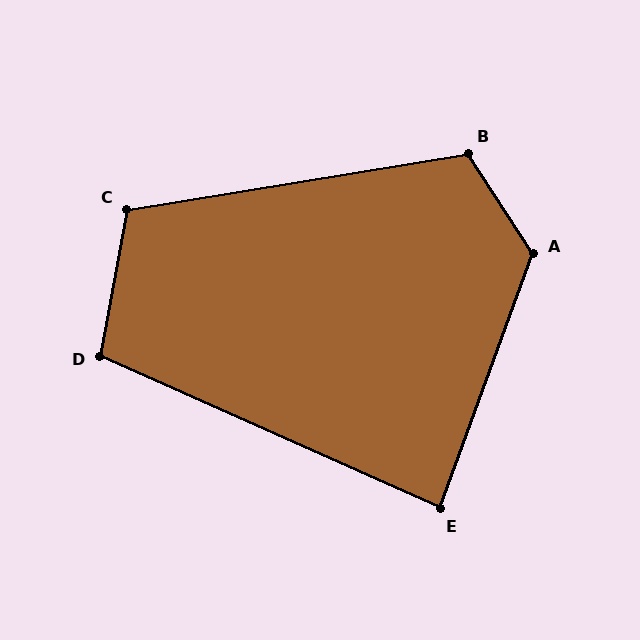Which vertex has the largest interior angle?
A, at approximately 127 degrees.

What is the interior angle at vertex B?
Approximately 114 degrees (obtuse).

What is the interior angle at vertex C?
Approximately 109 degrees (obtuse).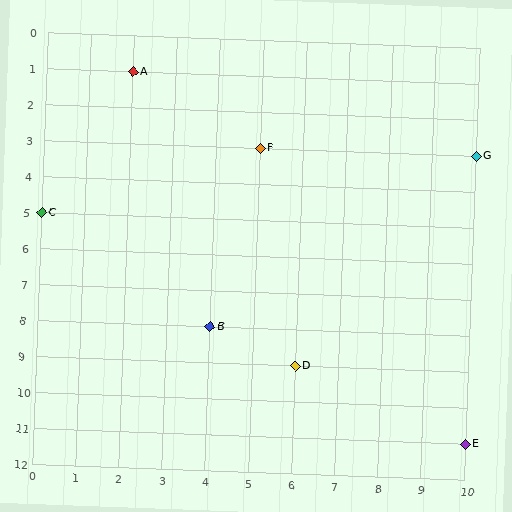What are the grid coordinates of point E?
Point E is at grid coordinates (10, 11).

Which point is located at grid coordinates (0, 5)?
Point C is at (0, 5).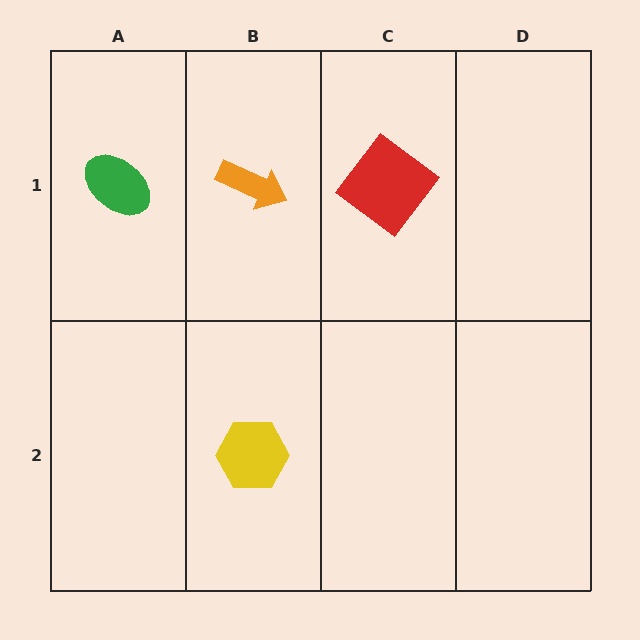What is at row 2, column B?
A yellow hexagon.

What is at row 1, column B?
An orange arrow.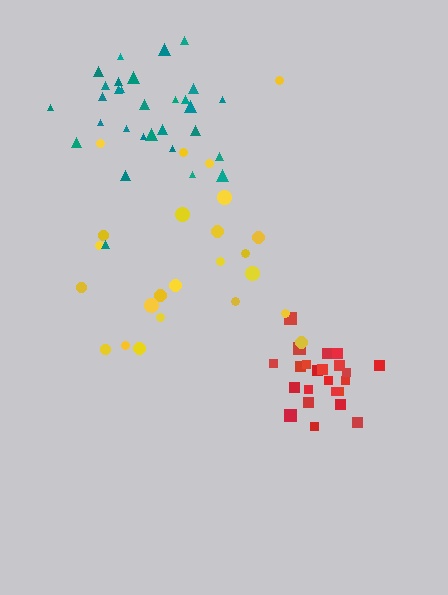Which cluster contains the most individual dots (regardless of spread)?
Teal (30).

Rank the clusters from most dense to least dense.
red, teal, yellow.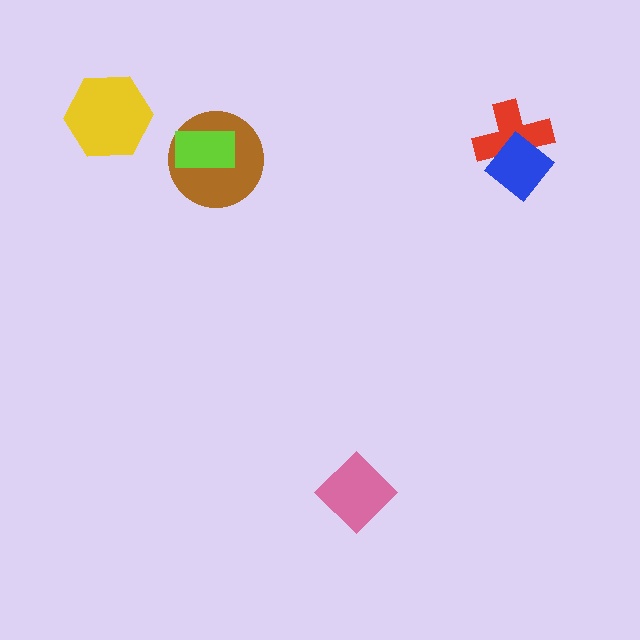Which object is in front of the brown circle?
The lime rectangle is in front of the brown circle.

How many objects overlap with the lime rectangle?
1 object overlaps with the lime rectangle.